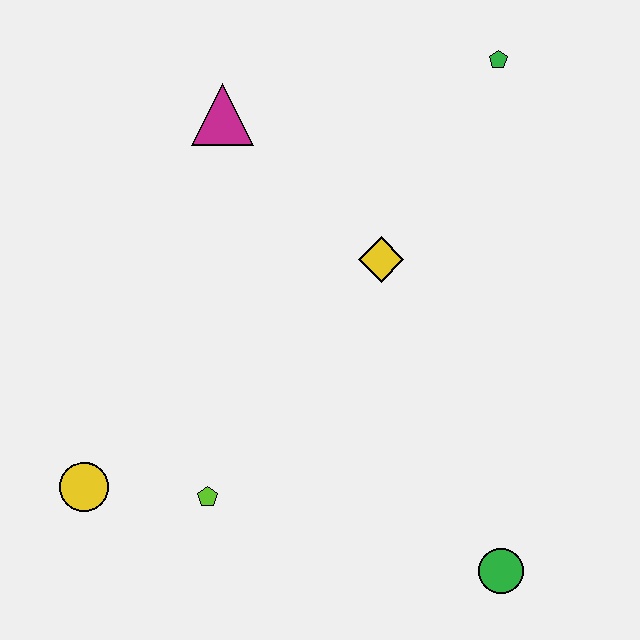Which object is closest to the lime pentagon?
The yellow circle is closest to the lime pentagon.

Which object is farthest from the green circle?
The magenta triangle is farthest from the green circle.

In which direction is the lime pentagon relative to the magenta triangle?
The lime pentagon is below the magenta triangle.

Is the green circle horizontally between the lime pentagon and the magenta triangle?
No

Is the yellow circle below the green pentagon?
Yes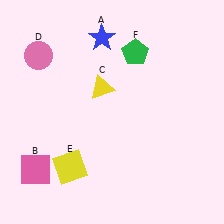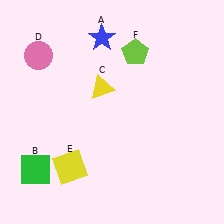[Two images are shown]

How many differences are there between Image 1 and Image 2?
There are 2 differences between the two images.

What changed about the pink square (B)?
In Image 1, B is pink. In Image 2, it changed to green.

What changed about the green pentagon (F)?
In Image 1, F is green. In Image 2, it changed to lime.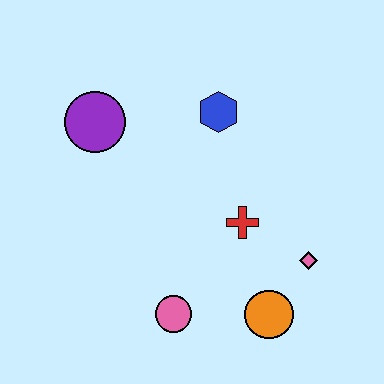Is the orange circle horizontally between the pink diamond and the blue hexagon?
Yes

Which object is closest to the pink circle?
The orange circle is closest to the pink circle.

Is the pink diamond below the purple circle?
Yes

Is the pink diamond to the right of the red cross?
Yes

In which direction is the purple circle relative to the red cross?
The purple circle is to the left of the red cross.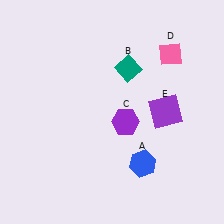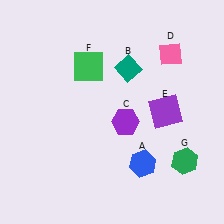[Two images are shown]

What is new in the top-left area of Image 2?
A green square (F) was added in the top-left area of Image 2.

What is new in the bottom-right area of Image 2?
A green hexagon (G) was added in the bottom-right area of Image 2.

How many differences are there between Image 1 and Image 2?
There are 2 differences between the two images.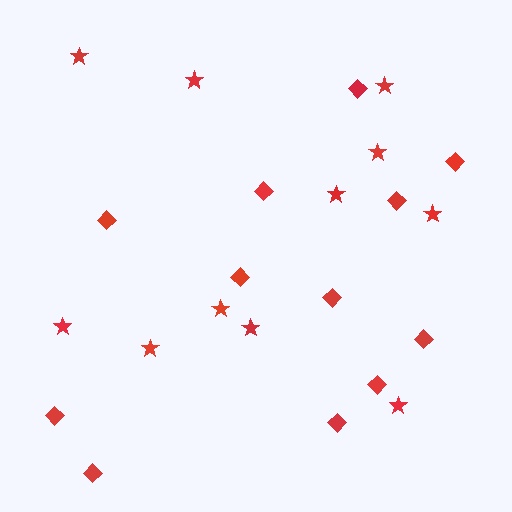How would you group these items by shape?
There are 2 groups: one group of diamonds (12) and one group of stars (11).